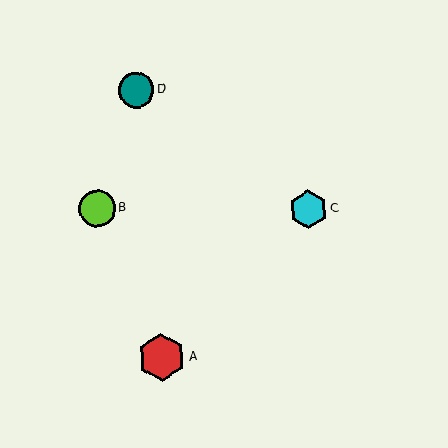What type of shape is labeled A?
Shape A is a red hexagon.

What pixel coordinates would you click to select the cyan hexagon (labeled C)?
Click at (308, 209) to select the cyan hexagon C.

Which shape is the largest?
The red hexagon (labeled A) is the largest.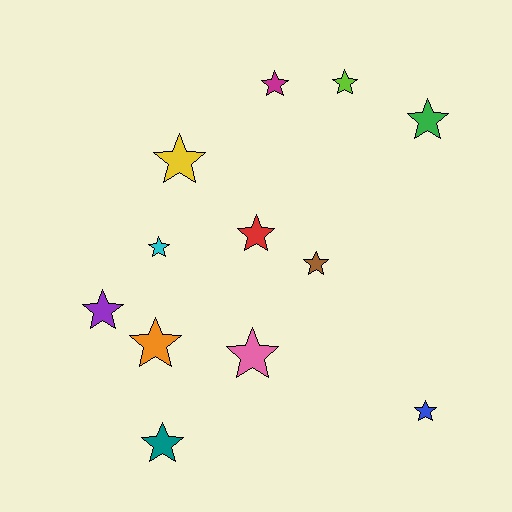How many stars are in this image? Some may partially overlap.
There are 12 stars.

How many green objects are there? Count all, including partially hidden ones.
There is 1 green object.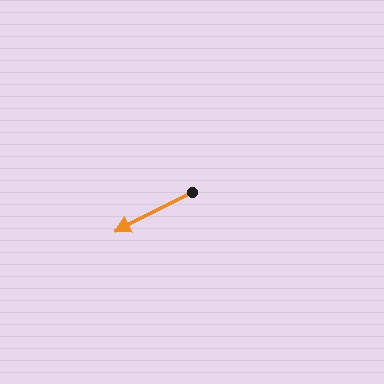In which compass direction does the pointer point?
Southwest.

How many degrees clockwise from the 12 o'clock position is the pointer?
Approximately 243 degrees.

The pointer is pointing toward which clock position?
Roughly 8 o'clock.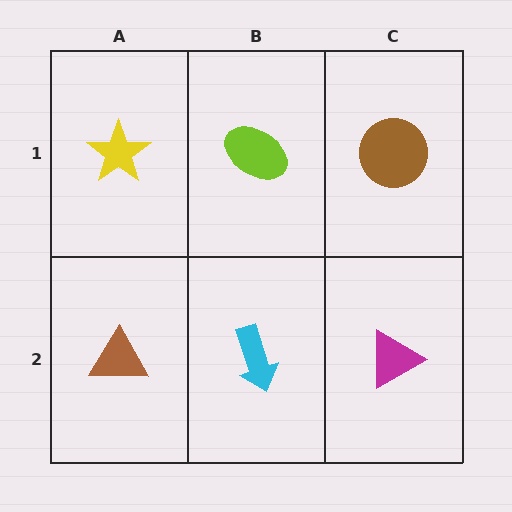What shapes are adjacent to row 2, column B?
A lime ellipse (row 1, column B), a brown triangle (row 2, column A), a magenta triangle (row 2, column C).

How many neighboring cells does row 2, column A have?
2.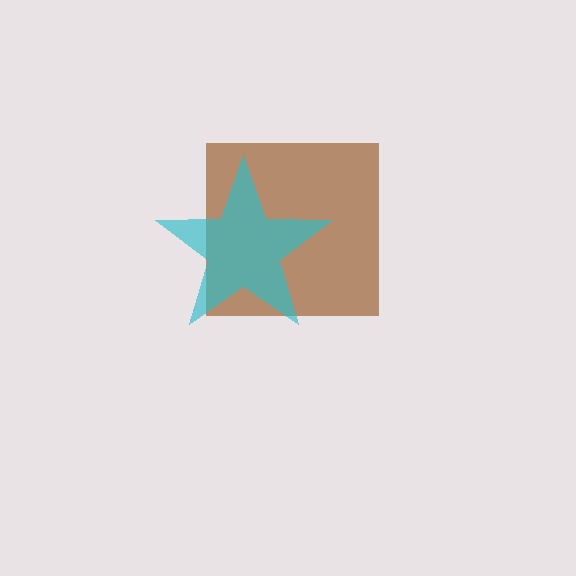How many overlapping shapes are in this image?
There are 2 overlapping shapes in the image.